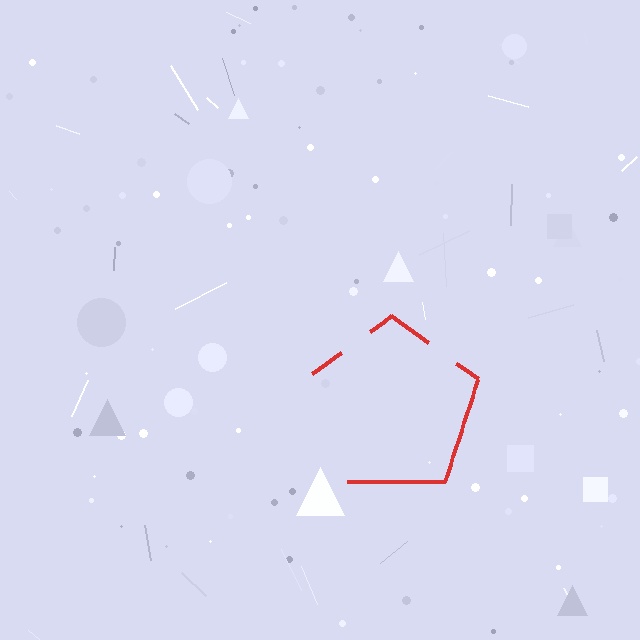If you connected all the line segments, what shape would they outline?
They would outline a pentagon.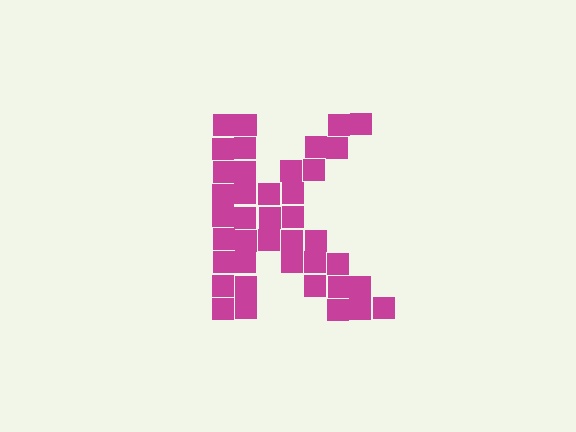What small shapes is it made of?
It is made of small squares.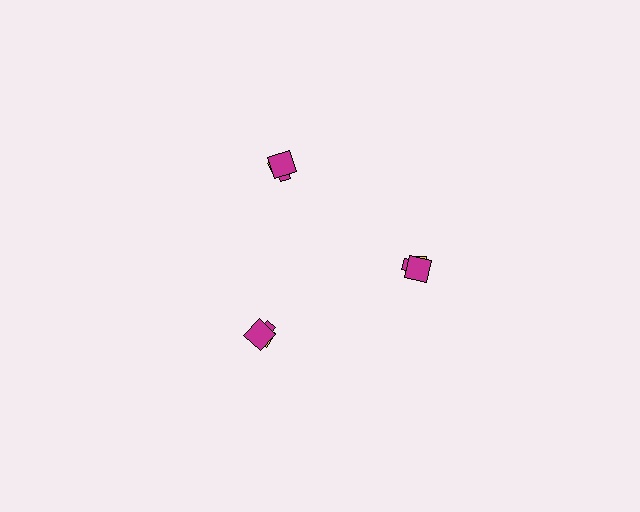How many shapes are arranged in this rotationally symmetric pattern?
There are 9 shapes, arranged in 3 groups of 3.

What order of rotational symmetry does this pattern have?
This pattern has 3-fold rotational symmetry.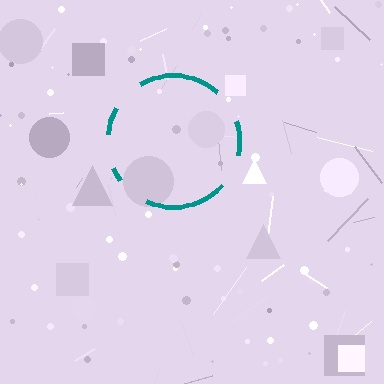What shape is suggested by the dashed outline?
The dashed outline suggests a circle.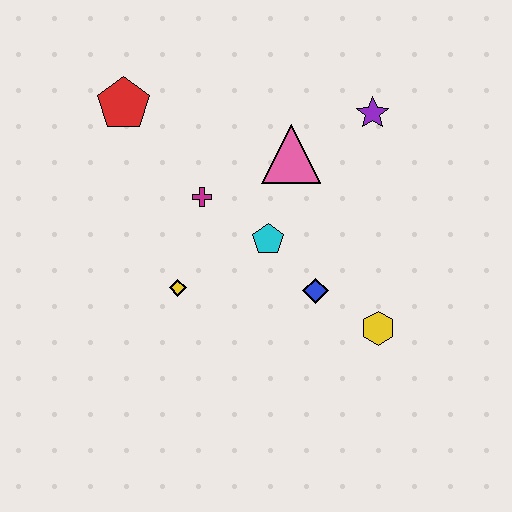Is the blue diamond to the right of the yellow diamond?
Yes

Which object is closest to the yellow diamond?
The magenta cross is closest to the yellow diamond.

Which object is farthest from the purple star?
The yellow diamond is farthest from the purple star.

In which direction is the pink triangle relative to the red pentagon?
The pink triangle is to the right of the red pentagon.